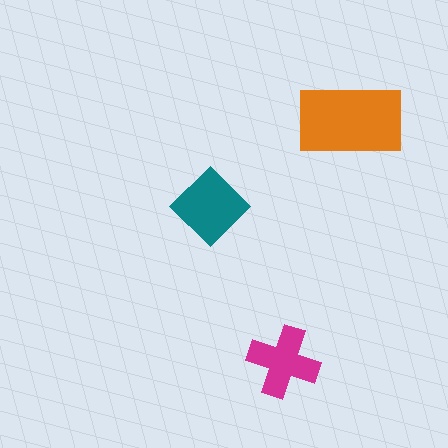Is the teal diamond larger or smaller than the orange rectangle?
Smaller.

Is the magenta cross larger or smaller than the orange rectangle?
Smaller.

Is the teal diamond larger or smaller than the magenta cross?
Larger.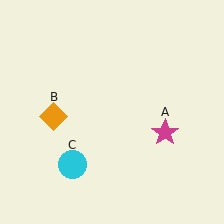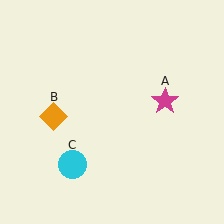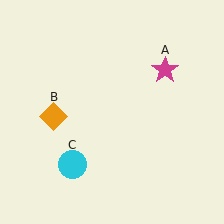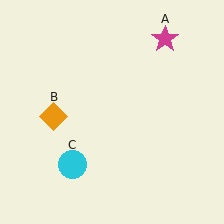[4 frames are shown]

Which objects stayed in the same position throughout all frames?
Orange diamond (object B) and cyan circle (object C) remained stationary.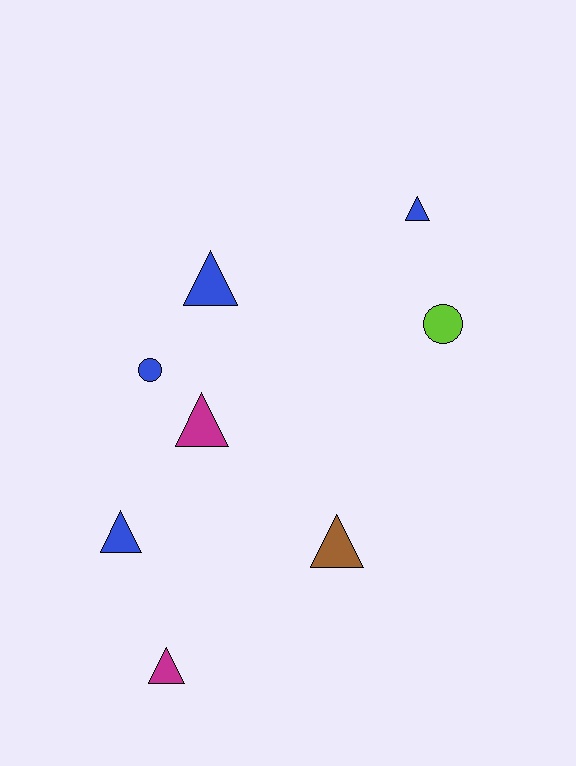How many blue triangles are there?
There are 3 blue triangles.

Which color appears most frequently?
Blue, with 4 objects.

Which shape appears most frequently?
Triangle, with 6 objects.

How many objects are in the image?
There are 8 objects.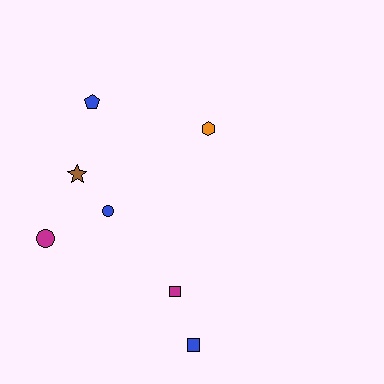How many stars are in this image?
There is 1 star.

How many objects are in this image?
There are 7 objects.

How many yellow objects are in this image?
There are no yellow objects.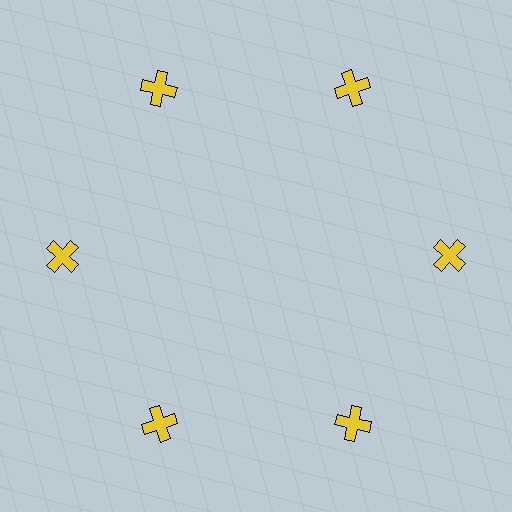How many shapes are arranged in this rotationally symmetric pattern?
There are 6 shapes, arranged in 6 groups of 1.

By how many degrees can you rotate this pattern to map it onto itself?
The pattern maps onto itself every 60 degrees of rotation.